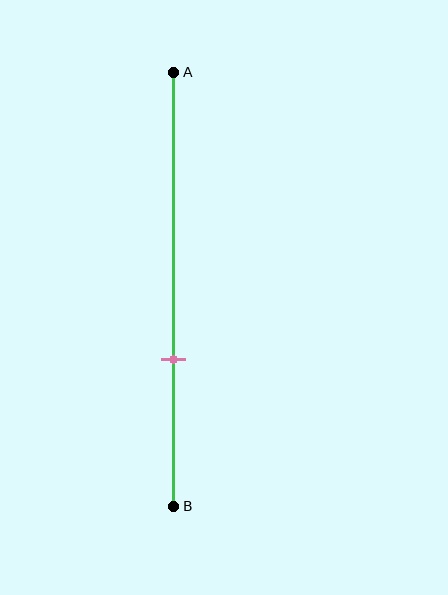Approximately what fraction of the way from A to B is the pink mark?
The pink mark is approximately 65% of the way from A to B.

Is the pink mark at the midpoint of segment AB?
No, the mark is at about 65% from A, not at the 50% midpoint.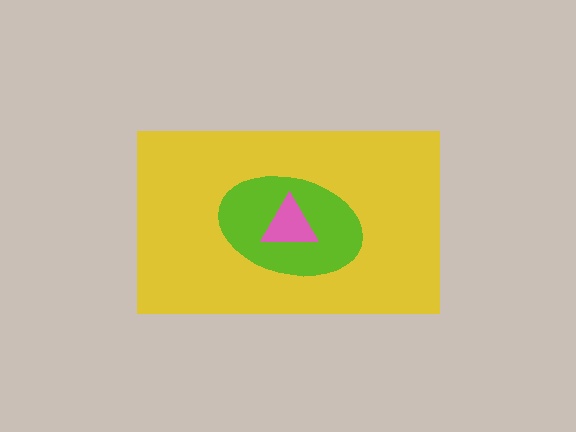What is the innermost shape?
The pink triangle.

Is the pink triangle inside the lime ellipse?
Yes.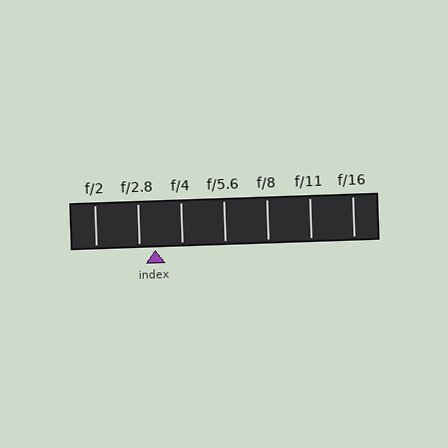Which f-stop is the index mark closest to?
The index mark is closest to f/2.8.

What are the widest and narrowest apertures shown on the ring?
The widest aperture shown is f/2 and the narrowest is f/16.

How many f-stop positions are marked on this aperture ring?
There are 7 f-stop positions marked.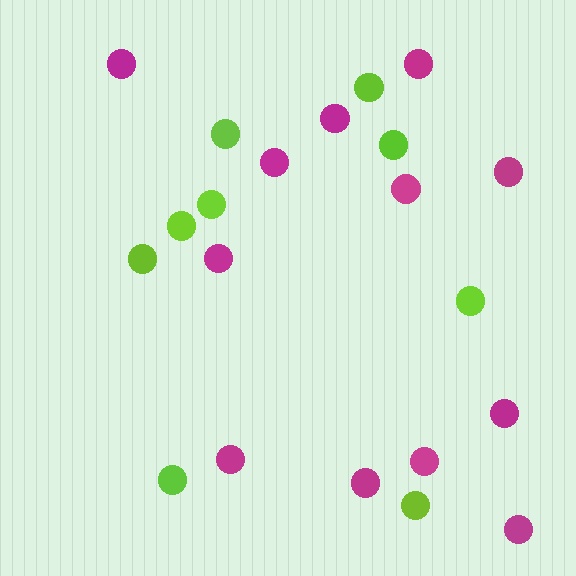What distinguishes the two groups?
There are 2 groups: one group of magenta circles (12) and one group of lime circles (9).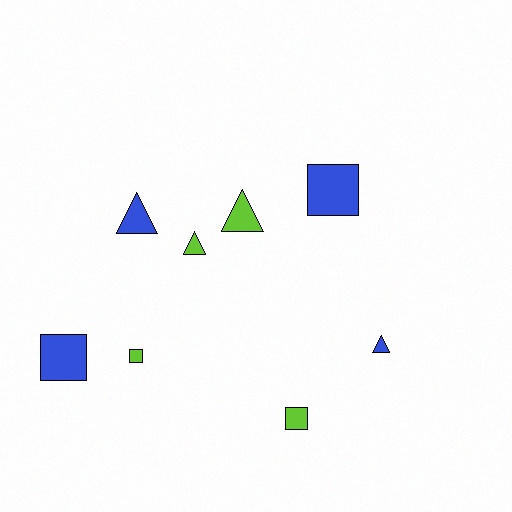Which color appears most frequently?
Blue, with 4 objects.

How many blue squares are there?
There are 2 blue squares.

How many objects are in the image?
There are 8 objects.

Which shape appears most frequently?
Triangle, with 4 objects.